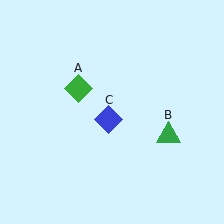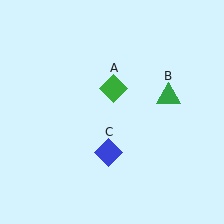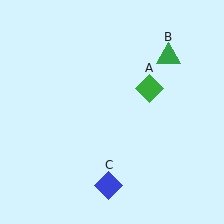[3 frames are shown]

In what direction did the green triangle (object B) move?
The green triangle (object B) moved up.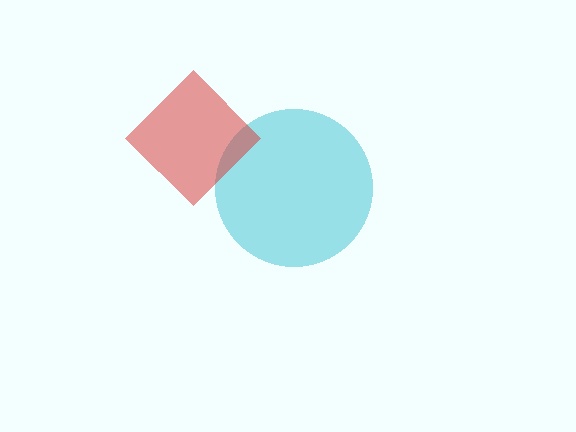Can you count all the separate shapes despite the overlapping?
Yes, there are 2 separate shapes.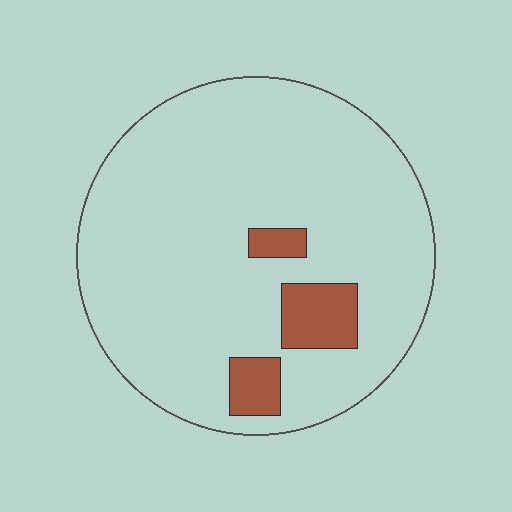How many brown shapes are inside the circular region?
3.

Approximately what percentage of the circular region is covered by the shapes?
Approximately 10%.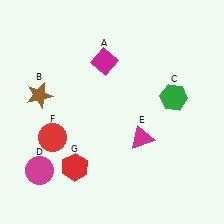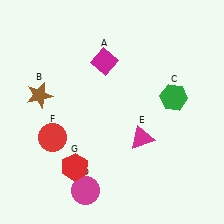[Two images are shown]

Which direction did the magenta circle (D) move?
The magenta circle (D) moved right.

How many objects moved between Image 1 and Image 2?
1 object moved between the two images.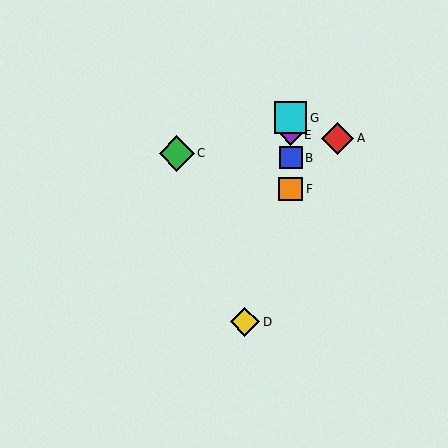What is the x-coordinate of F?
Object F is at x≈291.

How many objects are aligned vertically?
4 objects (B, E, F, G) are aligned vertically.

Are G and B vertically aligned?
Yes, both are at x≈291.